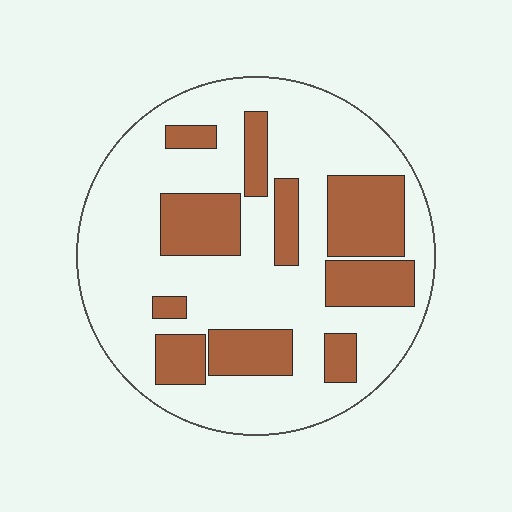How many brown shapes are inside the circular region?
10.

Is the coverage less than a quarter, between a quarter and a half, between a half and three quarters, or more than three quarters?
Between a quarter and a half.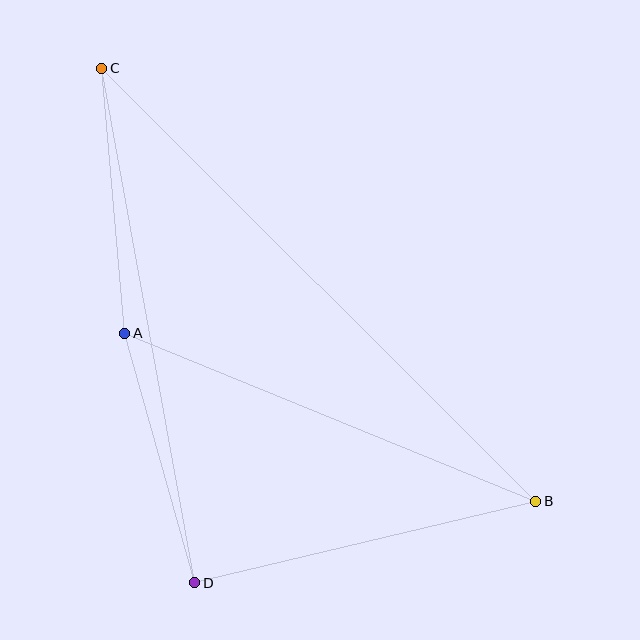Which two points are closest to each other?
Points A and D are closest to each other.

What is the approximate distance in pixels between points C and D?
The distance between C and D is approximately 523 pixels.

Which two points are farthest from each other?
Points B and C are farthest from each other.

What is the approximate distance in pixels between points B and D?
The distance between B and D is approximately 350 pixels.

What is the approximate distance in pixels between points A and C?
The distance between A and C is approximately 266 pixels.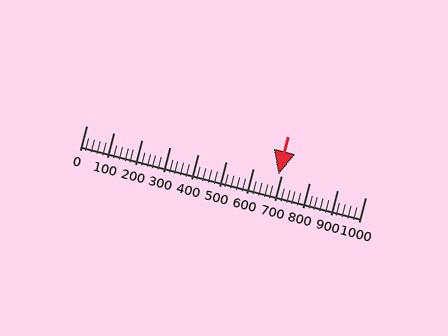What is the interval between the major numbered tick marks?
The major tick marks are spaced 100 units apart.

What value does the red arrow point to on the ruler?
The red arrow points to approximately 691.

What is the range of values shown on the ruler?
The ruler shows values from 0 to 1000.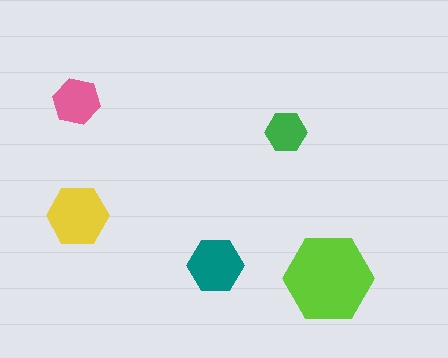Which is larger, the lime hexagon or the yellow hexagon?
The lime one.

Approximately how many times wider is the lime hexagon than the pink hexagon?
About 2 times wider.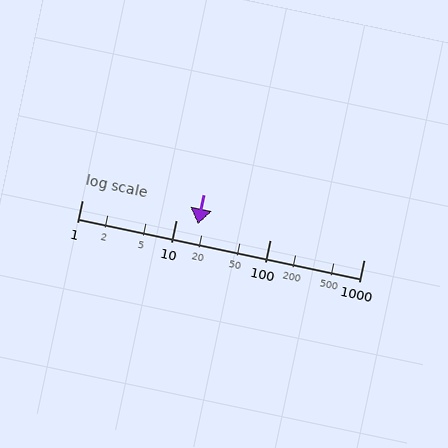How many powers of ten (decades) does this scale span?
The scale spans 3 decades, from 1 to 1000.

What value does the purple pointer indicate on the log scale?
The pointer indicates approximately 17.